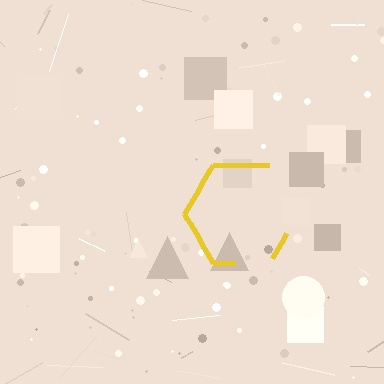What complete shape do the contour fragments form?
The contour fragments form a hexagon.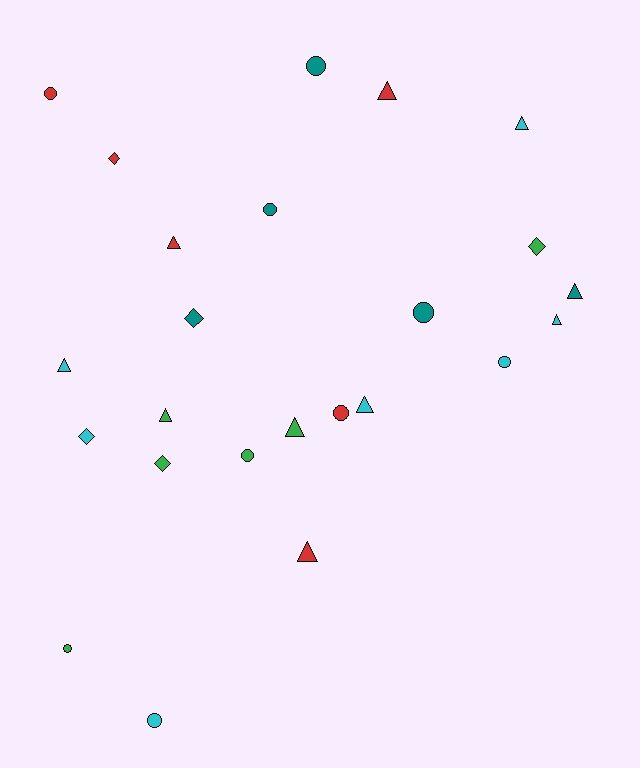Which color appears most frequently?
Cyan, with 7 objects.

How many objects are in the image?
There are 24 objects.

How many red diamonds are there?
There is 1 red diamond.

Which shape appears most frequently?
Triangle, with 10 objects.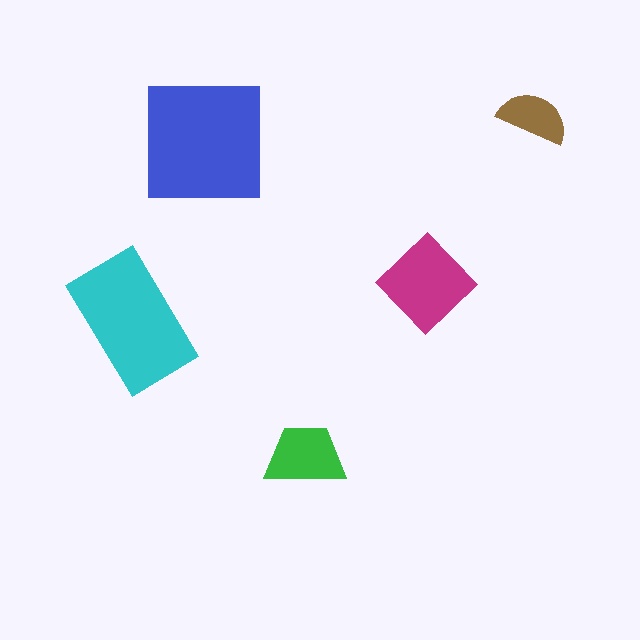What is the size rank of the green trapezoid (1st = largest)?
4th.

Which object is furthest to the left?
The cyan rectangle is leftmost.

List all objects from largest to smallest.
The blue square, the cyan rectangle, the magenta diamond, the green trapezoid, the brown semicircle.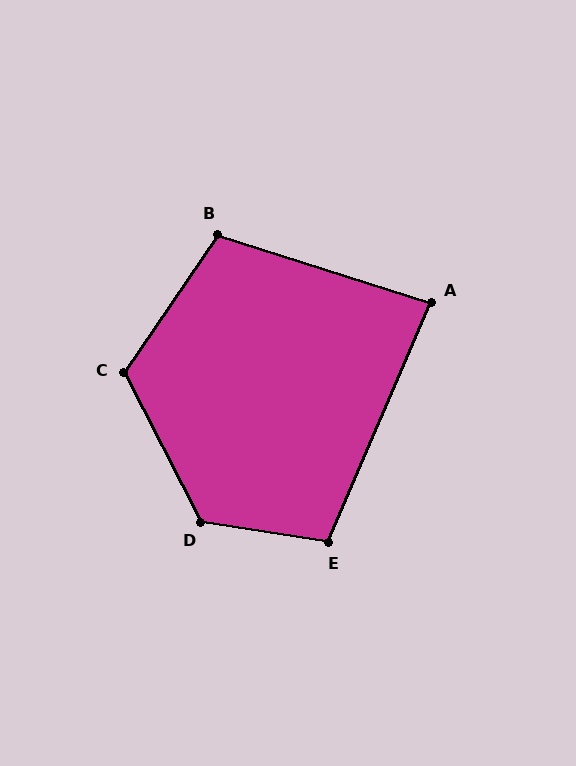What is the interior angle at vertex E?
Approximately 104 degrees (obtuse).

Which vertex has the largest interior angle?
D, at approximately 126 degrees.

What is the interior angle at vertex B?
Approximately 107 degrees (obtuse).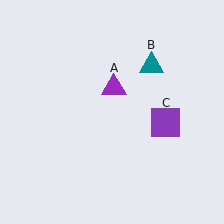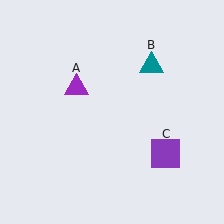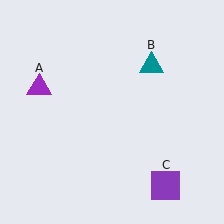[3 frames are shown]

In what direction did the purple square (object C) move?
The purple square (object C) moved down.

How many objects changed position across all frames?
2 objects changed position: purple triangle (object A), purple square (object C).